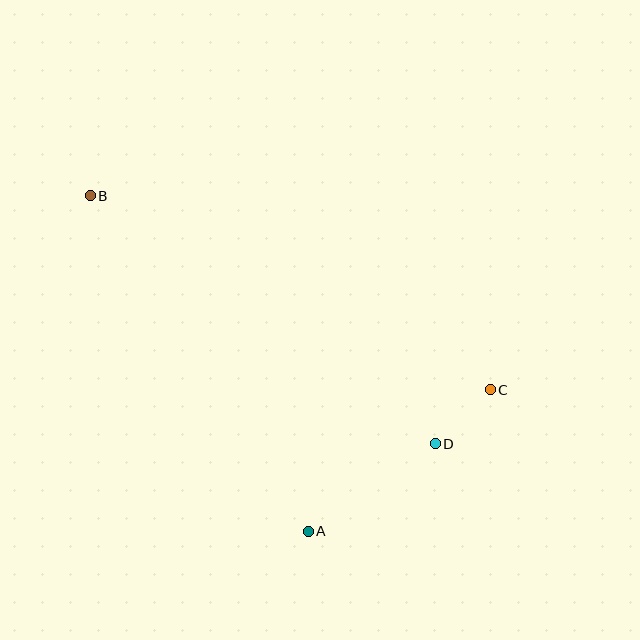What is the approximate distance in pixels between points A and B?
The distance between A and B is approximately 400 pixels.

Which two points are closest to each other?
Points C and D are closest to each other.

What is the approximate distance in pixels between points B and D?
The distance between B and D is approximately 425 pixels.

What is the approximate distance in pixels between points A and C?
The distance between A and C is approximately 230 pixels.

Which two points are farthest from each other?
Points B and C are farthest from each other.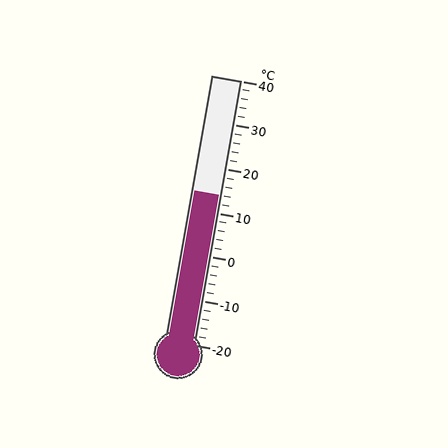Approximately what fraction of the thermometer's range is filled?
The thermometer is filled to approximately 55% of its range.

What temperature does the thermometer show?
The thermometer shows approximately 14°C.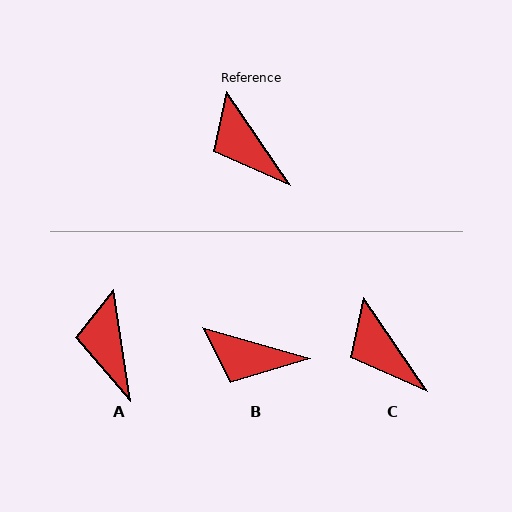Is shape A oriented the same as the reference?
No, it is off by about 26 degrees.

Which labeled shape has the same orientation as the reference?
C.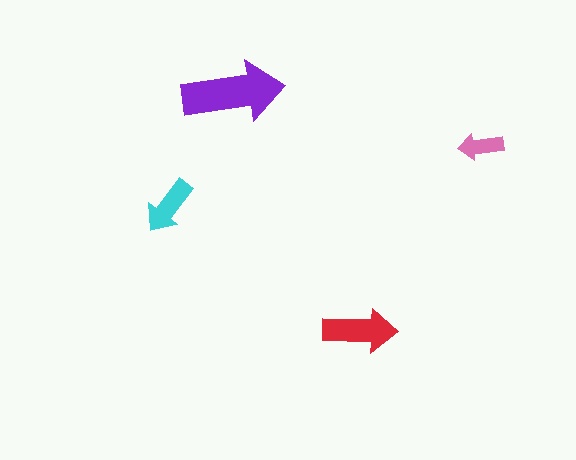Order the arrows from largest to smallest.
the purple one, the red one, the cyan one, the pink one.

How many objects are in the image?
There are 4 objects in the image.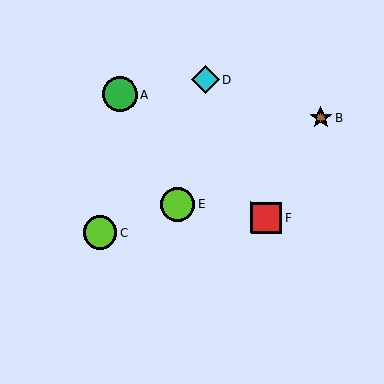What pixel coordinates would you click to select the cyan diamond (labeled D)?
Click at (205, 80) to select the cyan diamond D.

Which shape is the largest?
The green circle (labeled A) is the largest.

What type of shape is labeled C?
Shape C is a lime circle.